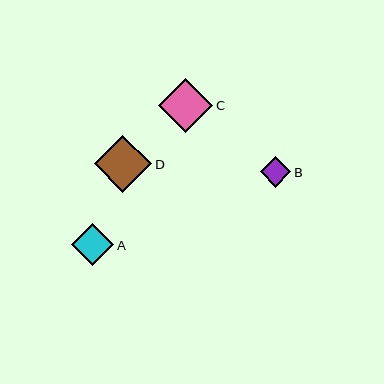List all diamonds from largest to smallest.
From largest to smallest: D, C, A, B.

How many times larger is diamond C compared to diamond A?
Diamond C is approximately 1.3 times the size of diamond A.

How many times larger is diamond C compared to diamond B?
Diamond C is approximately 1.8 times the size of diamond B.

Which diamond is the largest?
Diamond D is the largest with a size of approximately 58 pixels.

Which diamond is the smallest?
Diamond B is the smallest with a size of approximately 31 pixels.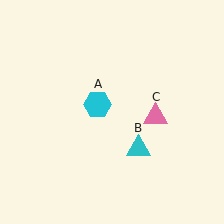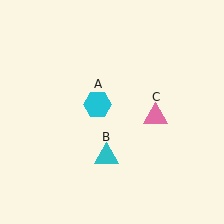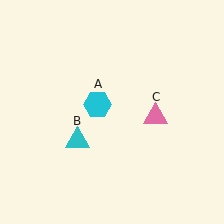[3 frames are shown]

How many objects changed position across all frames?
1 object changed position: cyan triangle (object B).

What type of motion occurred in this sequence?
The cyan triangle (object B) rotated clockwise around the center of the scene.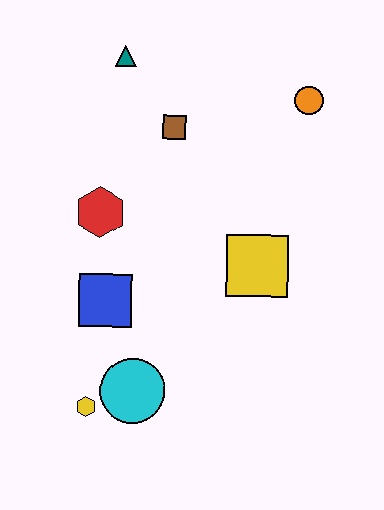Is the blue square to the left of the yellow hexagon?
No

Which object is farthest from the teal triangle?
The yellow hexagon is farthest from the teal triangle.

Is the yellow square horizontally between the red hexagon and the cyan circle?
No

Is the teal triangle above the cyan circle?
Yes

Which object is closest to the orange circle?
The brown square is closest to the orange circle.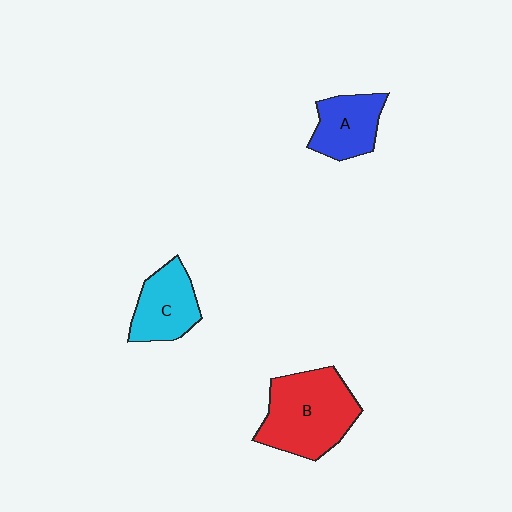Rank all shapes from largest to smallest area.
From largest to smallest: B (red), C (cyan), A (blue).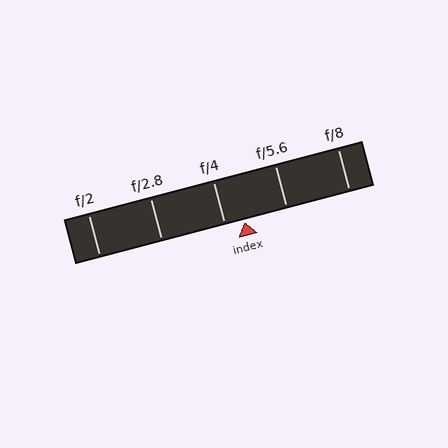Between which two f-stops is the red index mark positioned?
The index mark is between f/4 and f/5.6.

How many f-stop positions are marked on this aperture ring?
There are 5 f-stop positions marked.